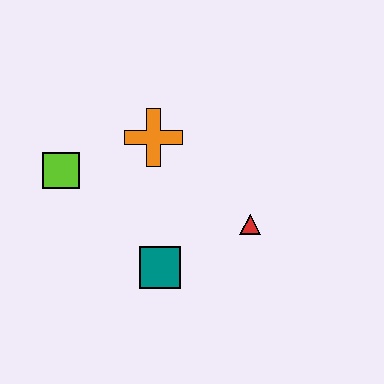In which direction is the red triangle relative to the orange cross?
The red triangle is to the right of the orange cross.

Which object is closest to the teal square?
The red triangle is closest to the teal square.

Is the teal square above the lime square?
No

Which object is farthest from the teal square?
The lime square is farthest from the teal square.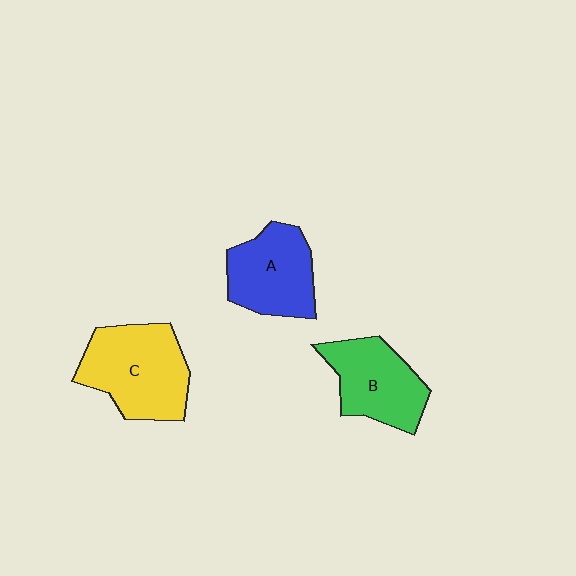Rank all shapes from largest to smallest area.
From largest to smallest: C (yellow), A (blue), B (green).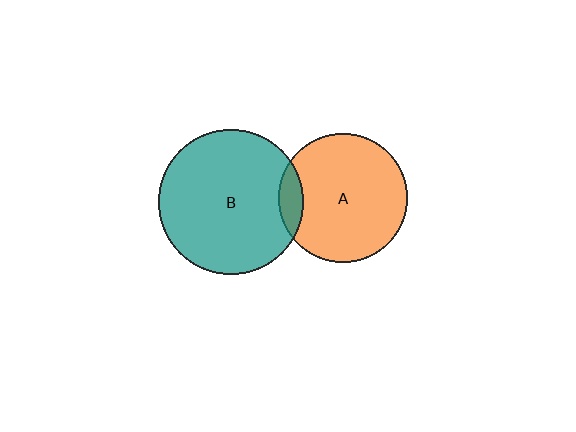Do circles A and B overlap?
Yes.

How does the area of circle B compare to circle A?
Approximately 1.3 times.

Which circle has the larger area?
Circle B (teal).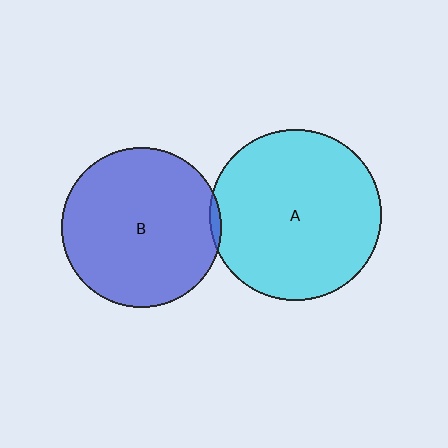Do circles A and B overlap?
Yes.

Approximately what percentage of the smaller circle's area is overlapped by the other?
Approximately 5%.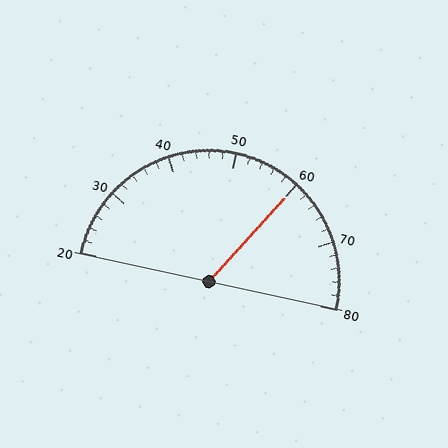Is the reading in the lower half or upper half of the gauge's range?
The reading is in the upper half of the range (20 to 80).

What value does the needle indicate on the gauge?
The needle indicates approximately 60.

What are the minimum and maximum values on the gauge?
The gauge ranges from 20 to 80.